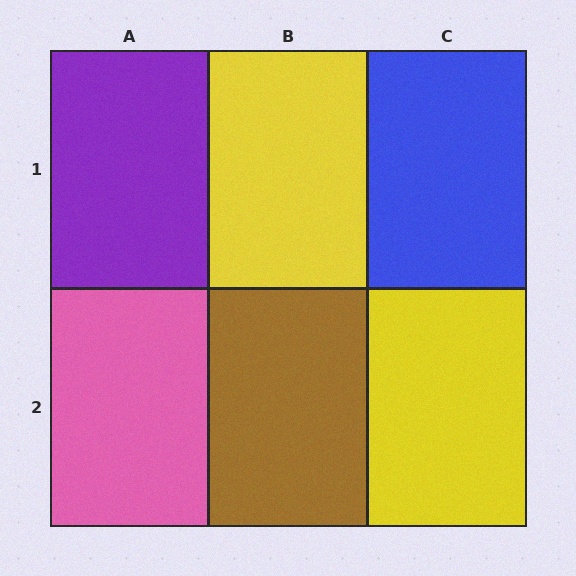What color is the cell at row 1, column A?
Purple.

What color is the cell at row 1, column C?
Blue.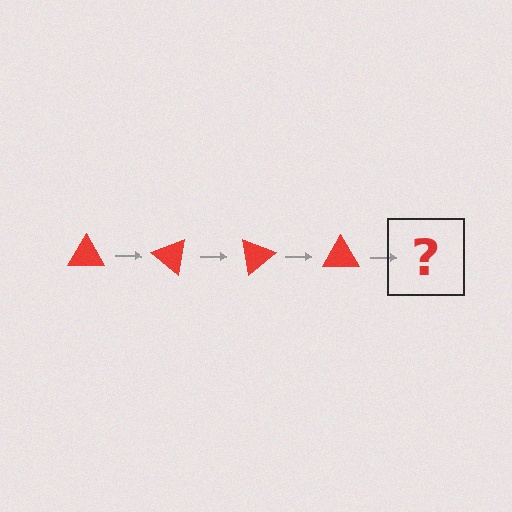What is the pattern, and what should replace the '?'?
The pattern is that the triangle rotates 40 degrees each step. The '?' should be a red triangle rotated 160 degrees.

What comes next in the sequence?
The next element should be a red triangle rotated 160 degrees.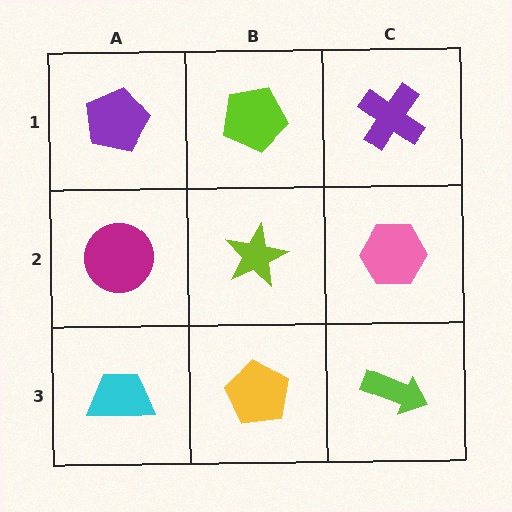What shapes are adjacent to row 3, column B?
A lime star (row 2, column B), a cyan trapezoid (row 3, column A), a lime arrow (row 3, column C).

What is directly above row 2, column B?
A lime pentagon.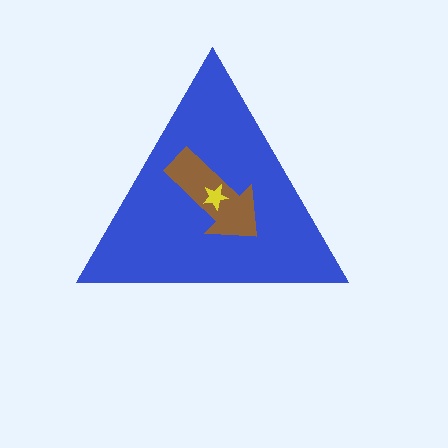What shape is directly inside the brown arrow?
The yellow star.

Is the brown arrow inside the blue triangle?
Yes.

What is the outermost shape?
The blue triangle.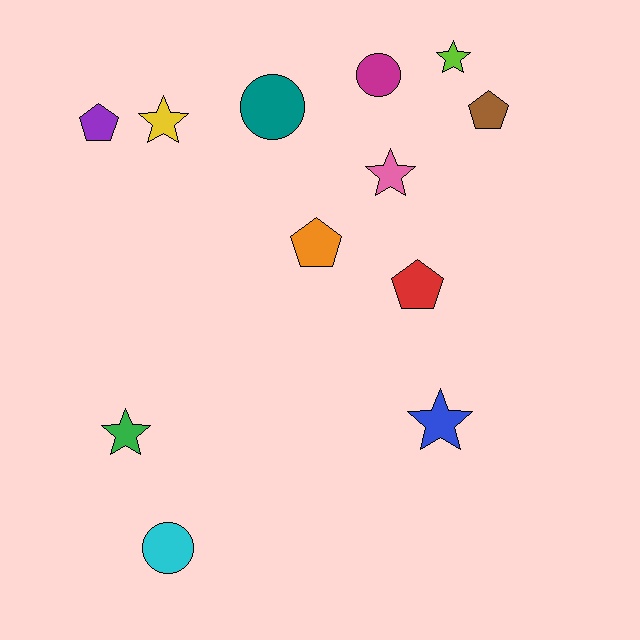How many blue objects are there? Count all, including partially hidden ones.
There is 1 blue object.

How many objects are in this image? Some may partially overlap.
There are 12 objects.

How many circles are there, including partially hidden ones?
There are 3 circles.